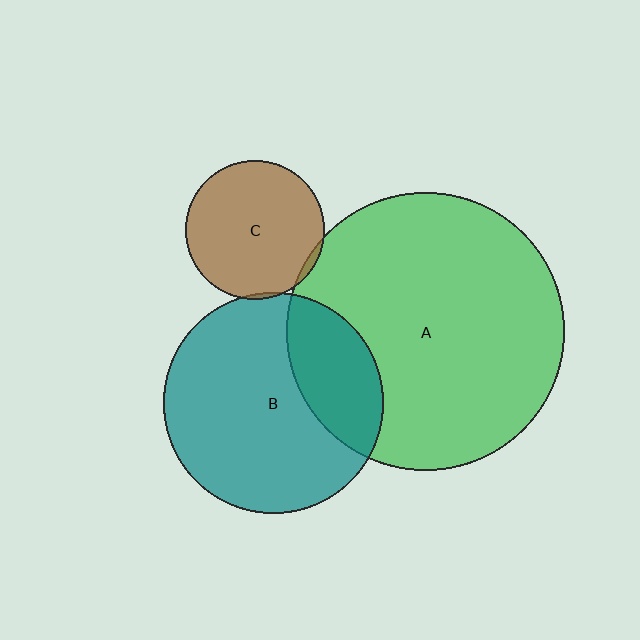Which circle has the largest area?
Circle A (green).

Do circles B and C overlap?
Yes.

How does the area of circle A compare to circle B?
Approximately 1.6 times.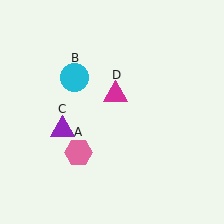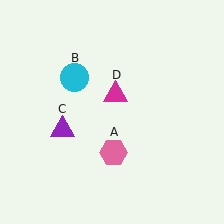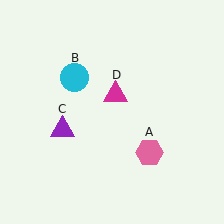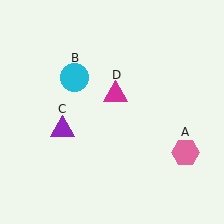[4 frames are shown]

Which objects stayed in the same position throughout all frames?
Cyan circle (object B) and purple triangle (object C) and magenta triangle (object D) remained stationary.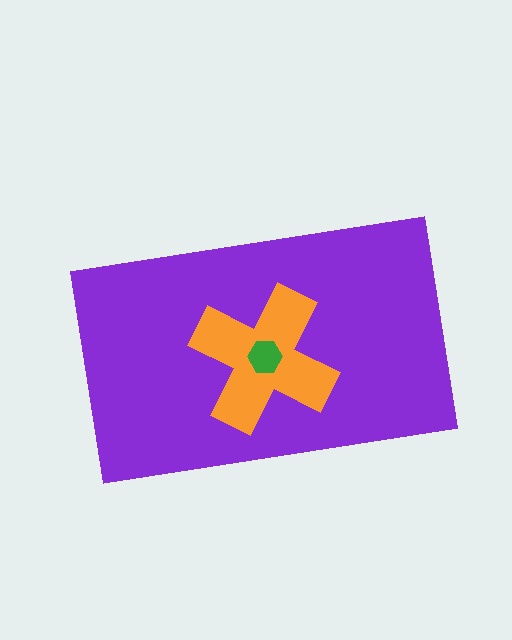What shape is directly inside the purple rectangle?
The orange cross.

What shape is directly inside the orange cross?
The green hexagon.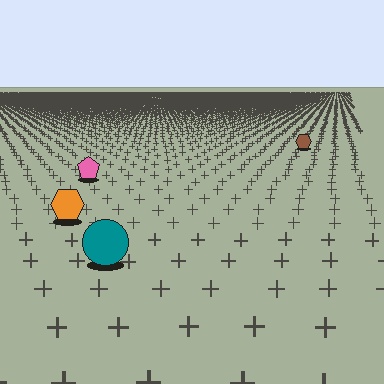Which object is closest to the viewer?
The teal circle is closest. The texture marks near it are larger and more spread out.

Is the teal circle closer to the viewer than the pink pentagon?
Yes. The teal circle is closer — you can tell from the texture gradient: the ground texture is coarser near it.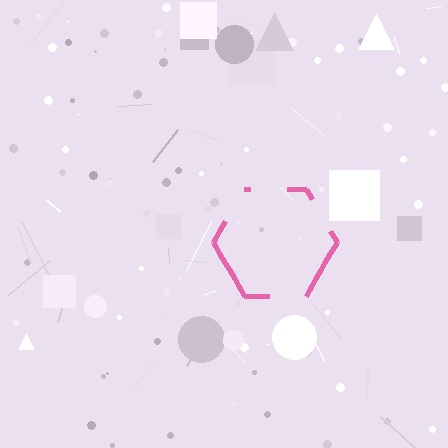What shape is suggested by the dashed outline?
The dashed outline suggests a hexagon.